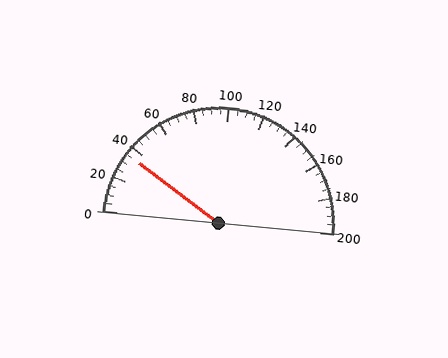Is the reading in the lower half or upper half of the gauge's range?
The reading is in the lower half of the range (0 to 200).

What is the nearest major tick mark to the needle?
The nearest major tick mark is 40.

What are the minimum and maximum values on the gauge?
The gauge ranges from 0 to 200.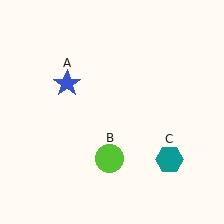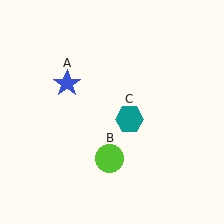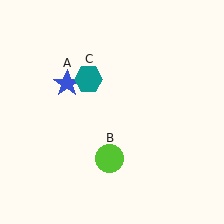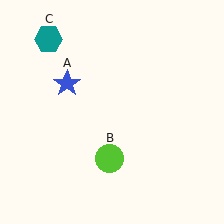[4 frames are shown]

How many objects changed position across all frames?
1 object changed position: teal hexagon (object C).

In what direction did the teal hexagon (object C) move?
The teal hexagon (object C) moved up and to the left.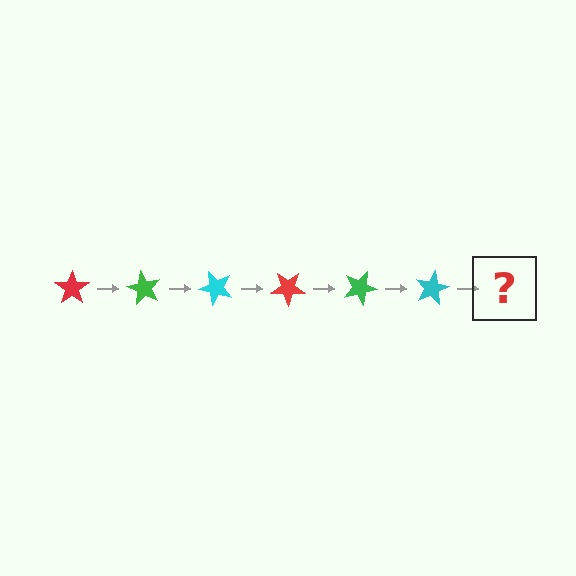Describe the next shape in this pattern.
It should be a red star, rotated 360 degrees from the start.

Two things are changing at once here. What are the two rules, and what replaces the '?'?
The two rules are that it rotates 60 degrees each step and the color cycles through red, green, and cyan. The '?' should be a red star, rotated 360 degrees from the start.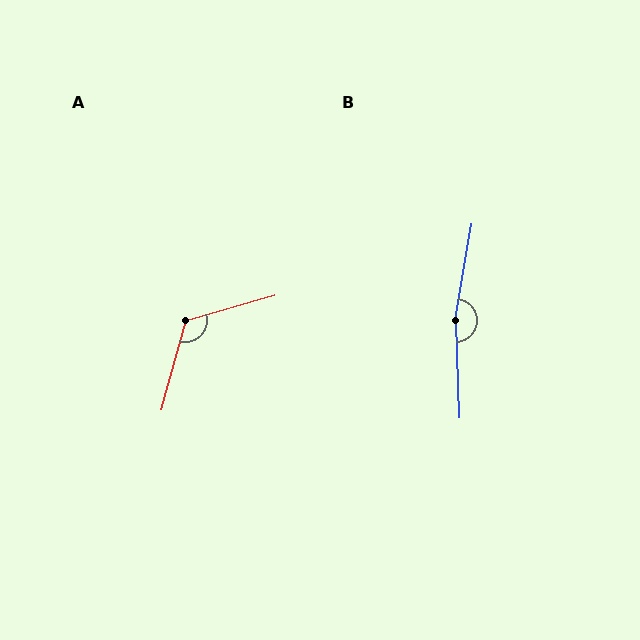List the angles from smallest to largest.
A (122°), B (168°).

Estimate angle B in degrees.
Approximately 168 degrees.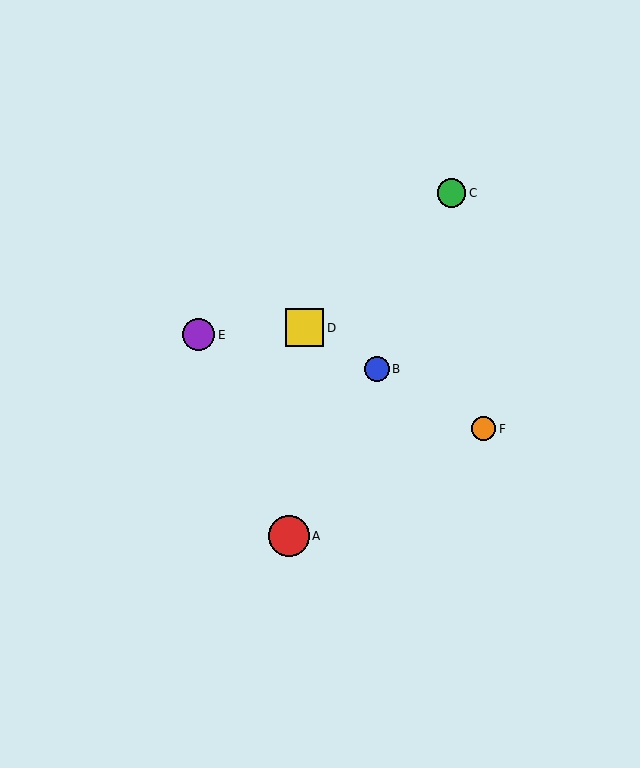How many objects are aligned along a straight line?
3 objects (B, D, F) are aligned along a straight line.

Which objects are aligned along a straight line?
Objects B, D, F are aligned along a straight line.